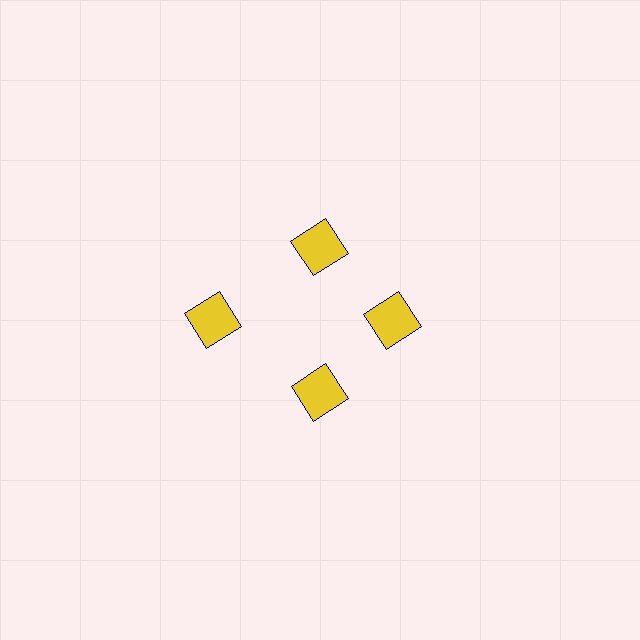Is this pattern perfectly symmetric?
No. The 4 yellow squares are arranged in a ring, but one element near the 9 o'clock position is pushed outward from the center, breaking the 4-fold rotational symmetry.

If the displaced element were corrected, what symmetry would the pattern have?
It would have 4-fold rotational symmetry — the pattern would map onto itself every 90 degrees.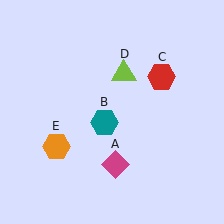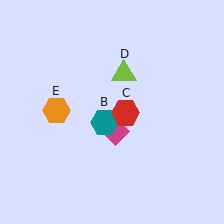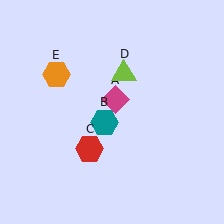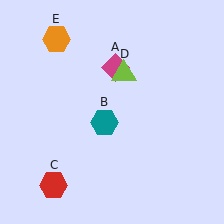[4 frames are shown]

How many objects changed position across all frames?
3 objects changed position: magenta diamond (object A), red hexagon (object C), orange hexagon (object E).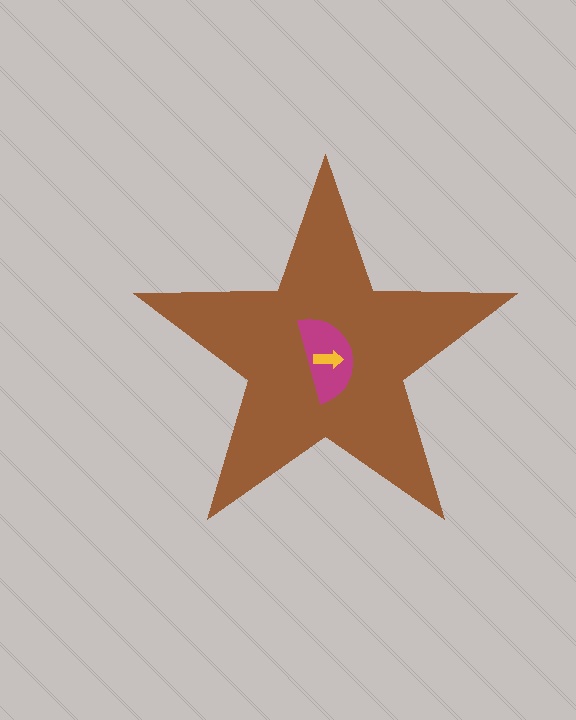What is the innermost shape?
The yellow arrow.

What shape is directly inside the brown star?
The magenta semicircle.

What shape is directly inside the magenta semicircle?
The yellow arrow.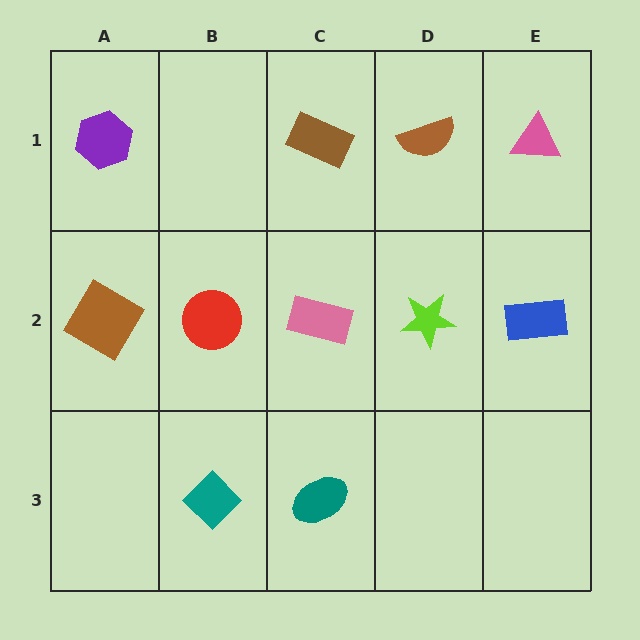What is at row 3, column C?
A teal ellipse.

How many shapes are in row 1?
4 shapes.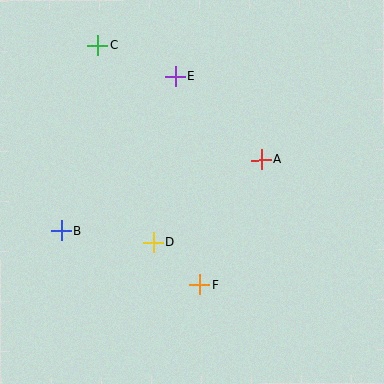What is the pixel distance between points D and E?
The distance between D and E is 168 pixels.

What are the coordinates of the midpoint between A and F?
The midpoint between A and F is at (230, 222).